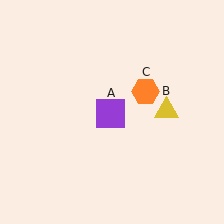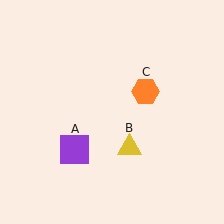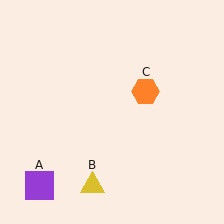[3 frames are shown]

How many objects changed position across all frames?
2 objects changed position: purple square (object A), yellow triangle (object B).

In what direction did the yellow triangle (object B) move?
The yellow triangle (object B) moved down and to the left.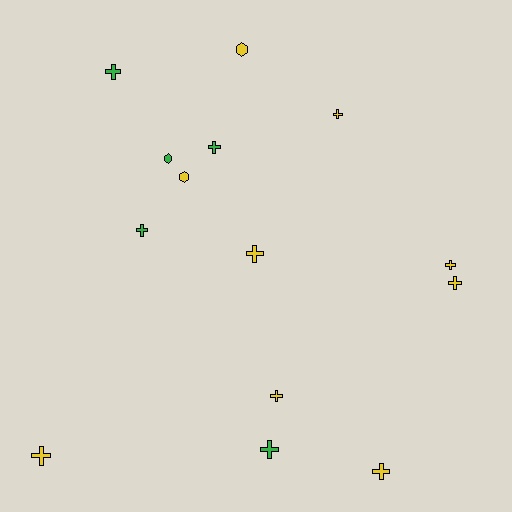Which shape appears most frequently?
Cross, with 11 objects.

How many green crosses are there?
There are 4 green crosses.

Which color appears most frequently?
Yellow, with 9 objects.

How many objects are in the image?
There are 14 objects.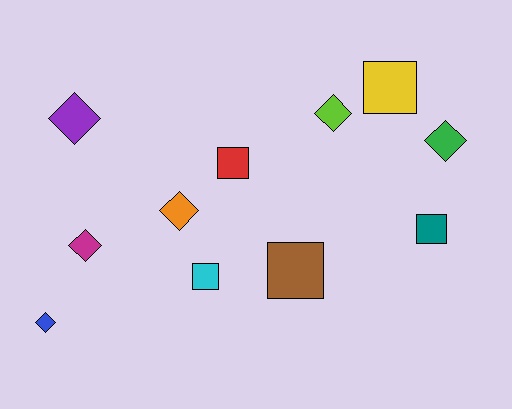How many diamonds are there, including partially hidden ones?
There are 6 diamonds.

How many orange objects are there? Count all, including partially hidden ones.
There is 1 orange object.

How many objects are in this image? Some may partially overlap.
There are 11 objects.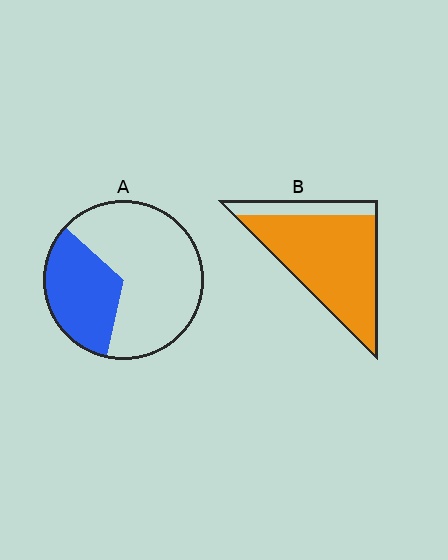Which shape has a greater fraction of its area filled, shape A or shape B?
Shape B.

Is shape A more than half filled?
No.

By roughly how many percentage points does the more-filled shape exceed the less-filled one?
By roughly 50 percentage points (B over A).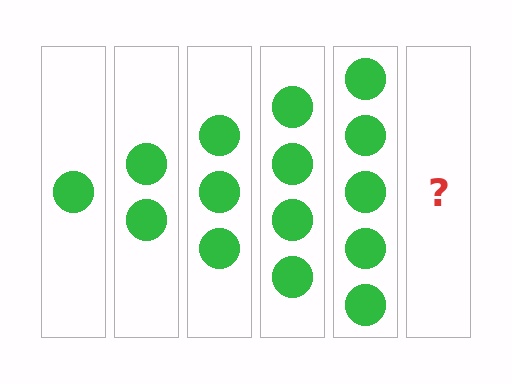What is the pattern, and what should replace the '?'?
The pattern is that each step adds one more circle. The '?' should be 6 circles.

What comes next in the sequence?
The next element should be 6 circles.